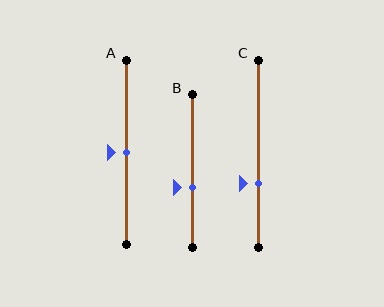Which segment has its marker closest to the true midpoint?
Segment A has its marker closest to the true midpoint.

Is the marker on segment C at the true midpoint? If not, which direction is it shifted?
No, the marker on segment C is shifted downward by about 16% of the segment length.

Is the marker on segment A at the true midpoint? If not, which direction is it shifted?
Yes, the marker on segment A is at the true midpoint.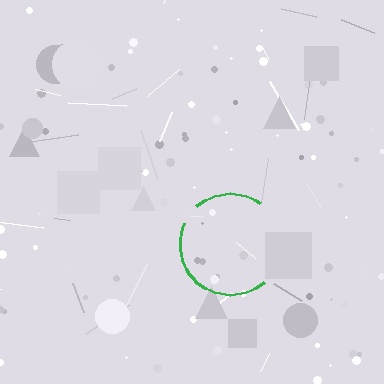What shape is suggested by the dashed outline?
The dashed outline suggests a circle.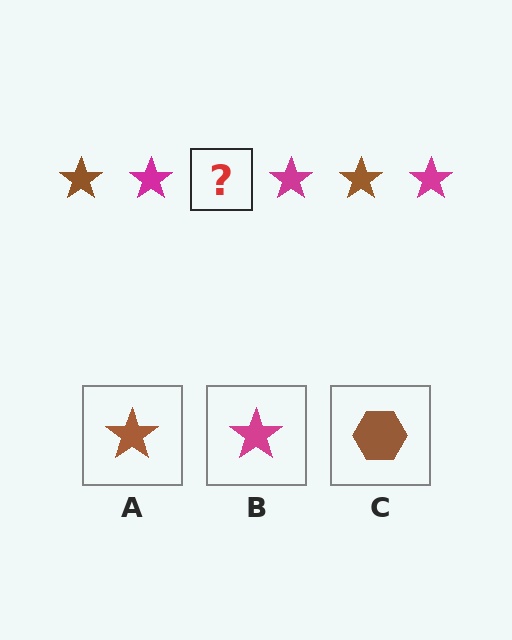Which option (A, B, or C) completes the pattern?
A.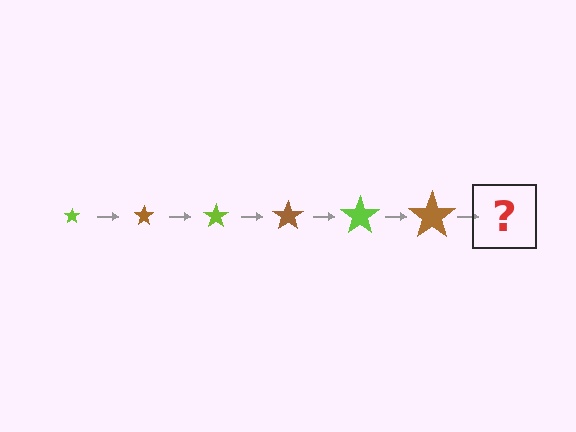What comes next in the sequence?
The next element should be a lime star, larger than the previous one.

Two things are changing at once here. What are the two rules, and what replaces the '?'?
The two rules are that the star grows larger each step and the color cycles through lime and brown. The '?' should be a lime star, larger than the previous one.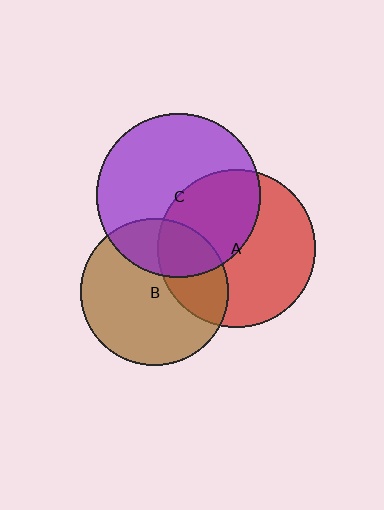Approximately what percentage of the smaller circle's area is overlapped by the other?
Approximately 30%.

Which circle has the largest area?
Circle C (purple).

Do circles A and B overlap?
Yes.